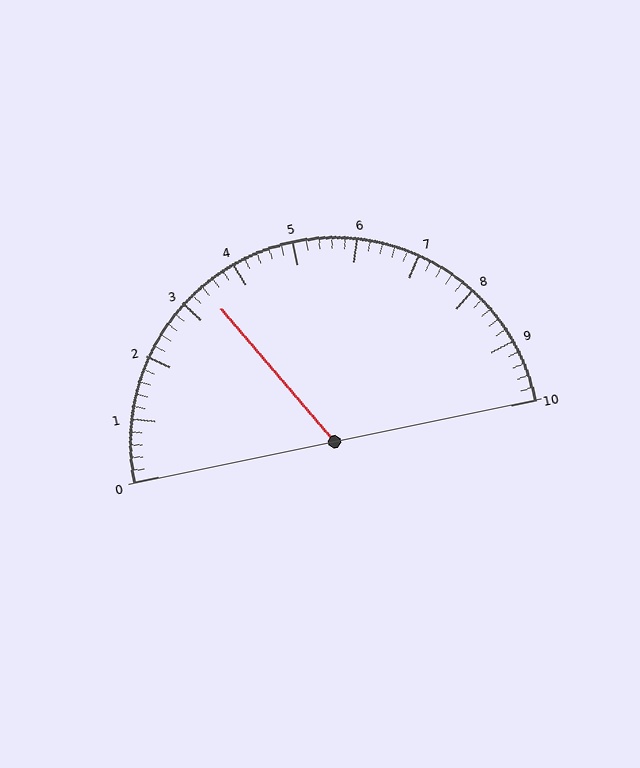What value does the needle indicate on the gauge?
The needle indicates approximately 3.4.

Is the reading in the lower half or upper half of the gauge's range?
The reading is in the lower half of the range (0 to 10).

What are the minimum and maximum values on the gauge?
The gauge ranges from 0 to 10.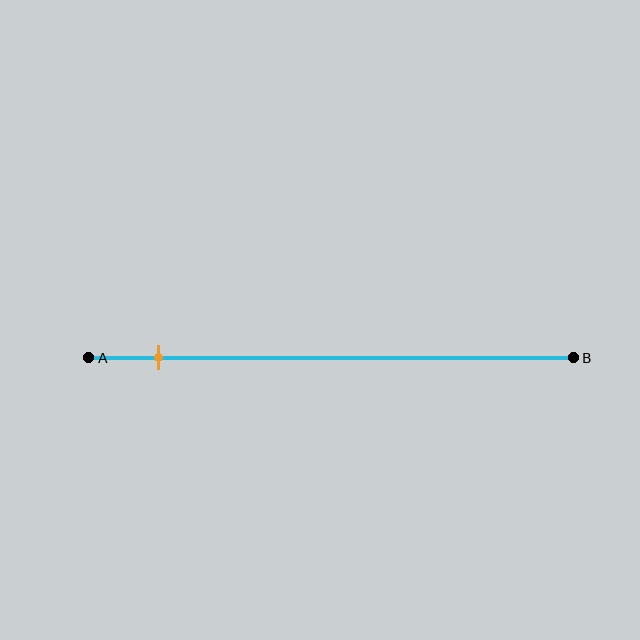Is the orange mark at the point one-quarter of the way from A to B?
No, the mark is at about 15% from A, not at the 25% one-quarter point.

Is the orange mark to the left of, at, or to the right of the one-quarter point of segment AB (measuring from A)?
The orange mark is to the left of the one-quarter point of segment AB.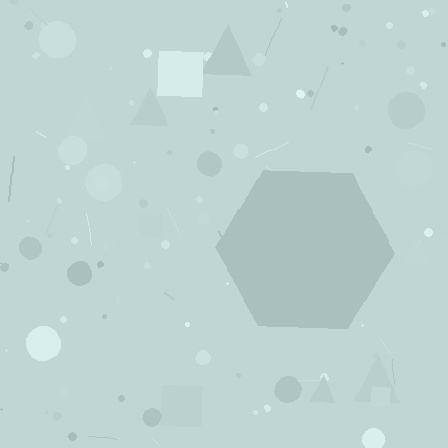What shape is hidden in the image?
A hexagon is hidden in the image.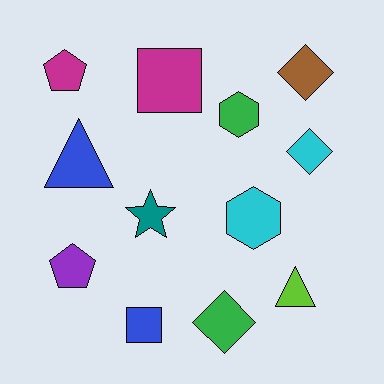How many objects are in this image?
There are 12 objects.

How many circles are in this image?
There are no circles.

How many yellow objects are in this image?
There are no yellow objects.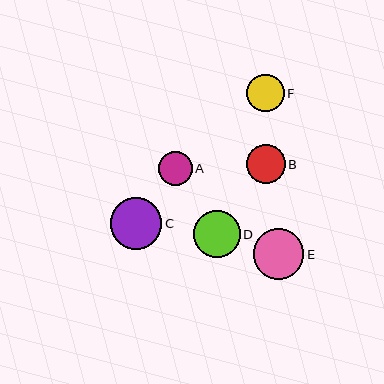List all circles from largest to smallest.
From largest to smallest: C, E, D, B, F, A.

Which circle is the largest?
Circle C is the largest with a size of approximately 52 pixels.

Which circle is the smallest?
Circle A is the smallest with a size of approximately 33 pixels.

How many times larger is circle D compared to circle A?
Circle D is approximately 1.4 times the size of circle A.